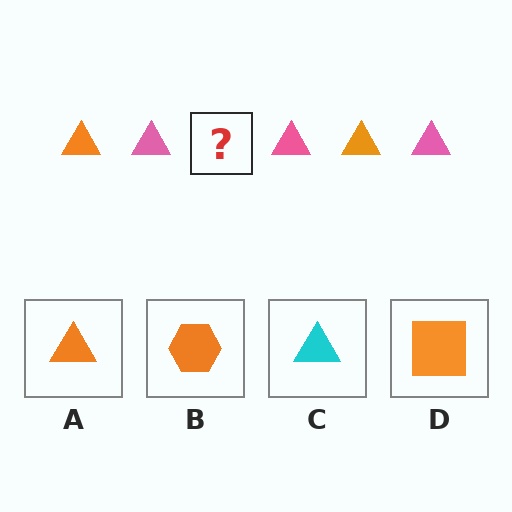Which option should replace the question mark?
Option A.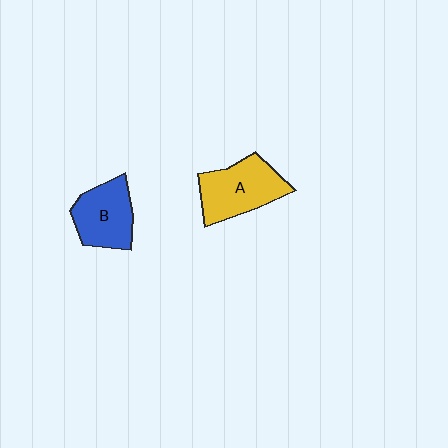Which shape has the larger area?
Shape A (yellow).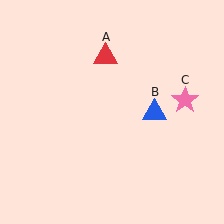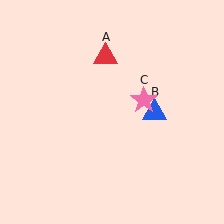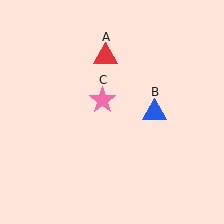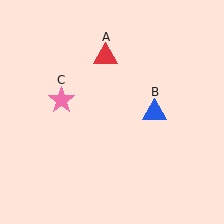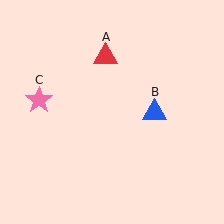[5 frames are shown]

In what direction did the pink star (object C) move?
The pink star (object C) moved left.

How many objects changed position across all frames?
1 object changed position: pink star (object C).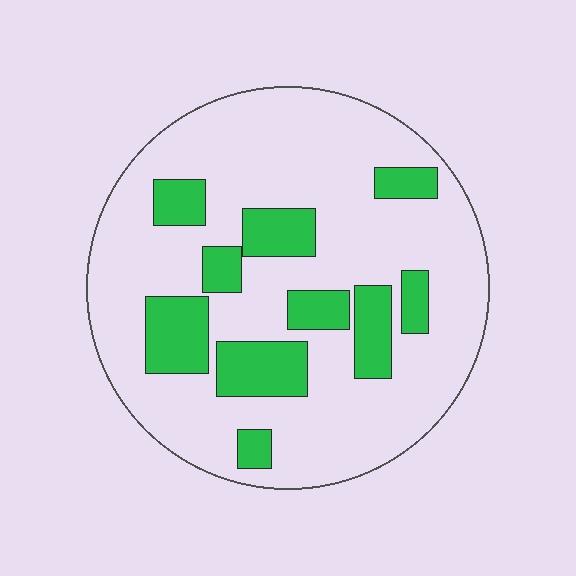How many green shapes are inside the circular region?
10.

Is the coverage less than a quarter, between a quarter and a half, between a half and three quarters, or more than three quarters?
Less than a quarter.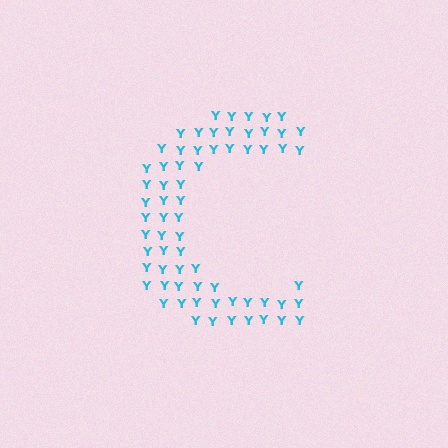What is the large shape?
The large shape is the letter C.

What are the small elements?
The small elements are letter Y's.